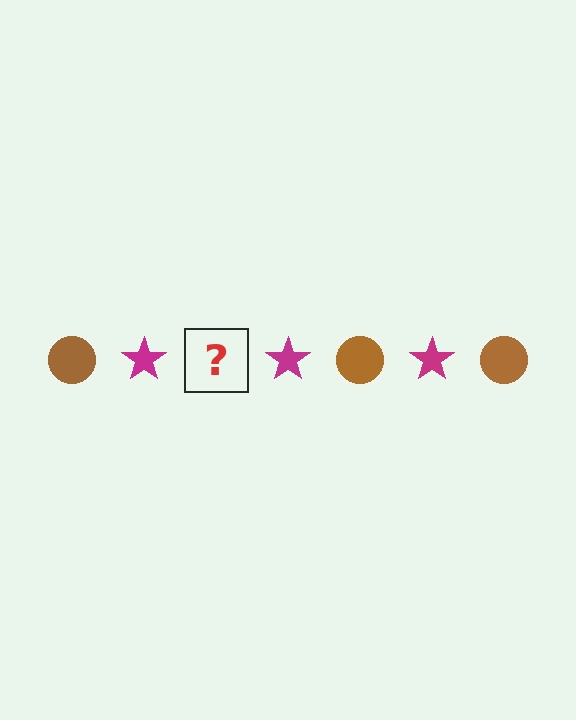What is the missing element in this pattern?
The missing element is a brown circle.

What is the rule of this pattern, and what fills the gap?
The rule is that the pattern alternates between brown circle and magenta star. The gap should be filled with a brown circle.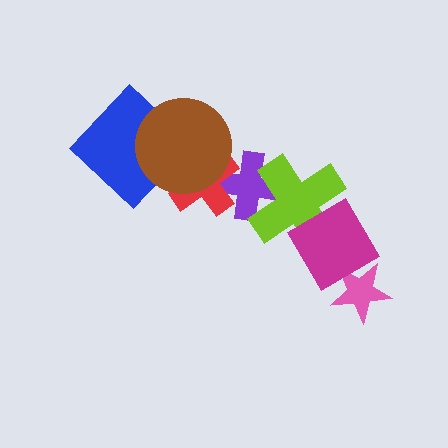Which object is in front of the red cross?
The brown circle is in front of the red cross.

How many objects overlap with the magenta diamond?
2 objects overlap with the magenta diamond.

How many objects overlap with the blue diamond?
1 object overlaps with the blue diamond.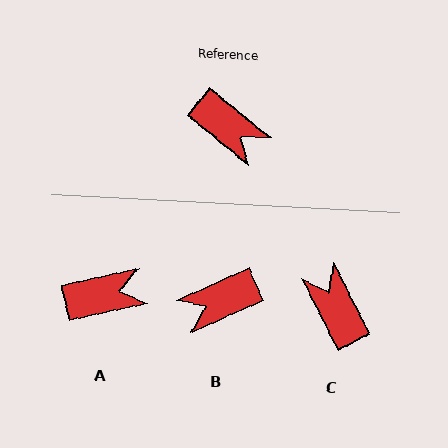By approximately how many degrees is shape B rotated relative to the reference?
Approximately 117 degrees clockwise.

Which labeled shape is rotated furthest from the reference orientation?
C, about 157 degrees away.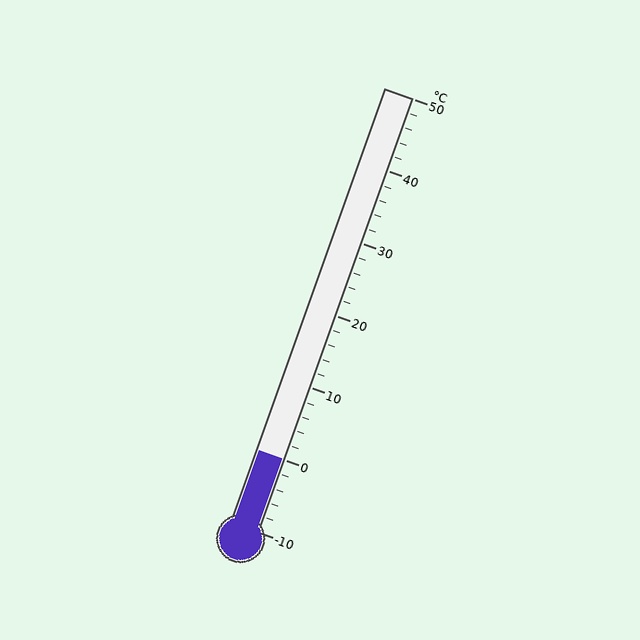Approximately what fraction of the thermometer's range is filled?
The thermometer is filled to approximately 15% of its range.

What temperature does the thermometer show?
The thermometer shows approximately 0°C.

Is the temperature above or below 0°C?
The temperature is at 0°C.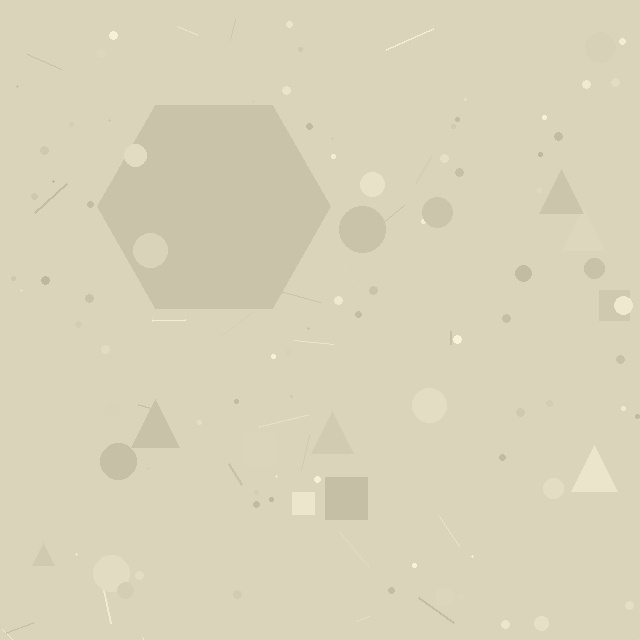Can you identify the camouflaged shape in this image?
The camouflaged shape is a hexagon.